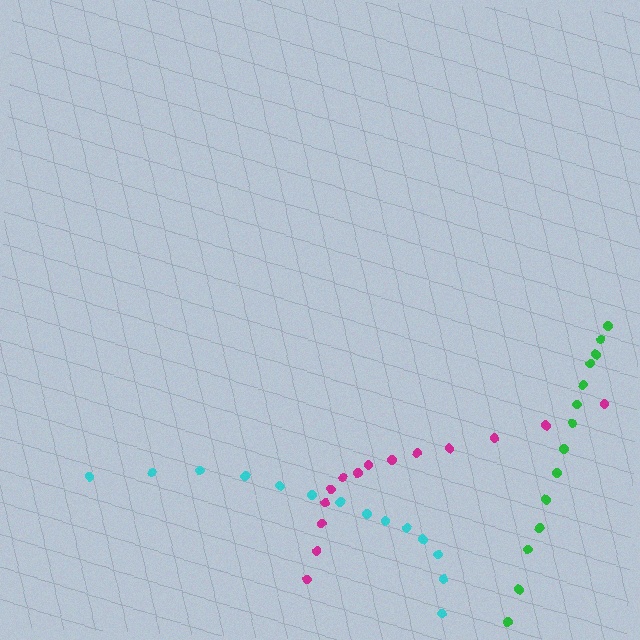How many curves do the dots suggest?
There are 3 distinct paths.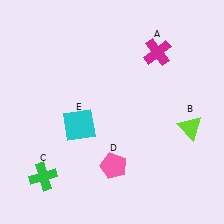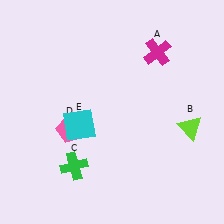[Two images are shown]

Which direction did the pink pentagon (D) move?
The pink pentagon (D) moved left.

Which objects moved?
The objects that moved are: the green cross (C), the pink pentagon (D).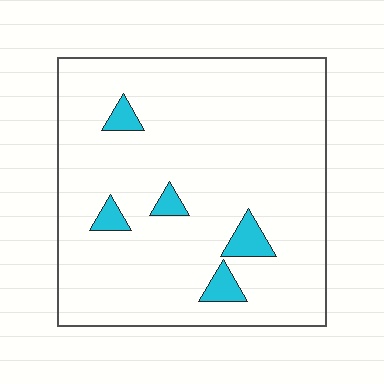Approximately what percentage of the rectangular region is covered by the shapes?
Approximately 5%.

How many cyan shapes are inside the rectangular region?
5.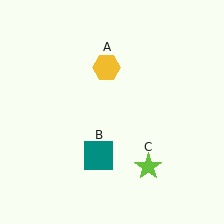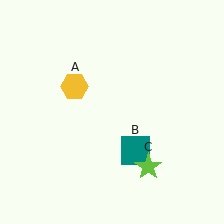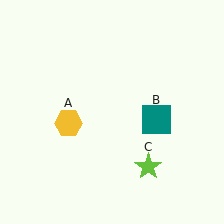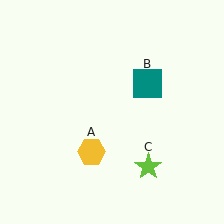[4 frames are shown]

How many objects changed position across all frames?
2 objects changed position: yellow hexagon (object A), teal square (object B).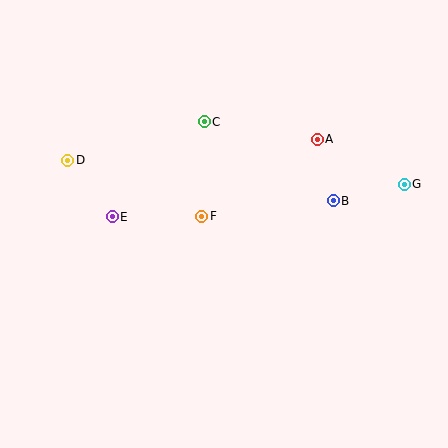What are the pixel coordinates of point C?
Point C is at (204, 122).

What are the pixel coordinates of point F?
Point F is at (202, 216).